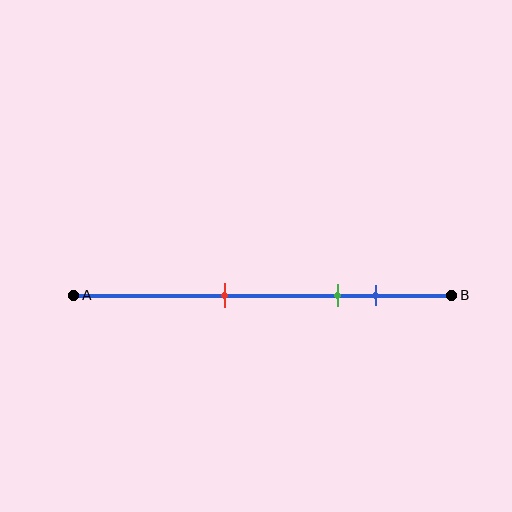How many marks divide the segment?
There are 3 marks dividing the segment.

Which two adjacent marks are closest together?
The green and blue marks are the closest adjacent pair.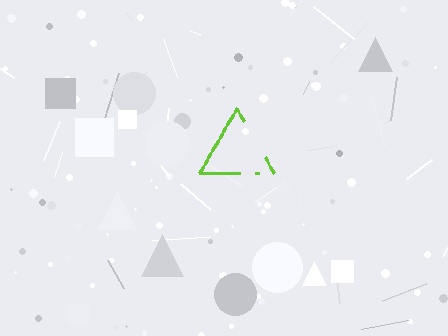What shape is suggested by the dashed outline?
The dashed outline suggests a triangle.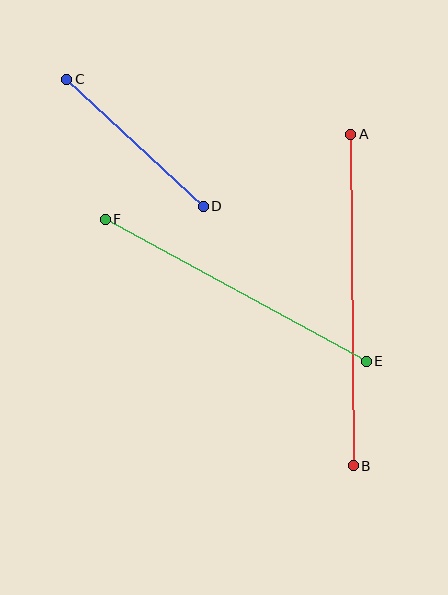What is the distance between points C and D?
The distance is approximately 187 pixels.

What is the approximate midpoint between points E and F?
The midpoint is at approximately (236, 290) pixels.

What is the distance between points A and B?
The distance is approximately 331 pixels.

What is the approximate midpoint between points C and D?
The midpoint is at approximately (135, 143) pixels.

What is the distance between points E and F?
The distance is approximately 297 pixels.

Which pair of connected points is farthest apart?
Points A and B are farthest apart.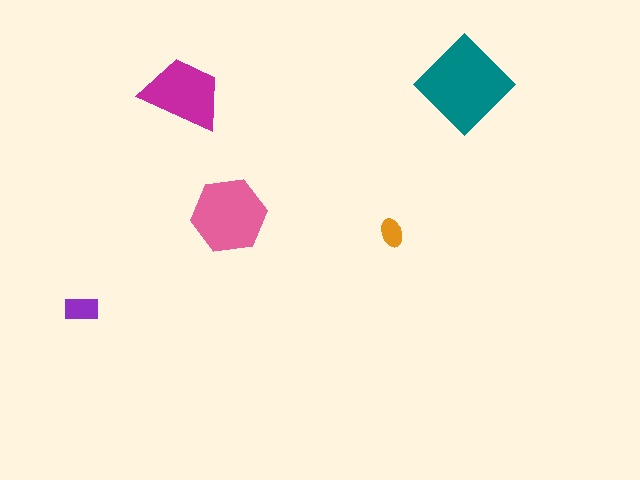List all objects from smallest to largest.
The orange ellipse, the purple rectangle, the magenta trapezoid, the pink hexagon, the teal diamond.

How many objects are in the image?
There are 5 objects in the image.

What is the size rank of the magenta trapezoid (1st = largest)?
3rd.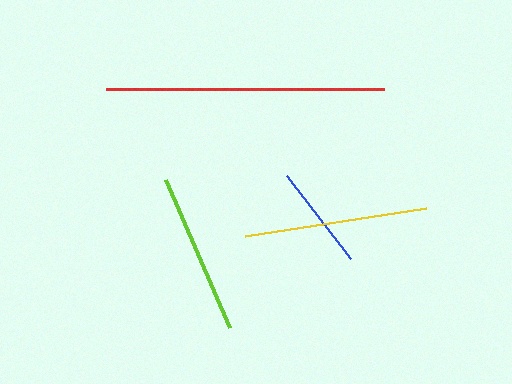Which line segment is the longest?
The red line is the longest at approximately 278 pixels.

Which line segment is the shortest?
The blue line is the shortest at approximately 104 pixels.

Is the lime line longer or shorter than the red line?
The red line is longer than the lime line.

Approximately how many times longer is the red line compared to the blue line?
The red line is approximately 2.7 times the length of the blue line.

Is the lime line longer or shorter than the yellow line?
The yellow line is longer than the lime line.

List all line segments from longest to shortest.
From longest to shortest: red, yellow, lime, blue.